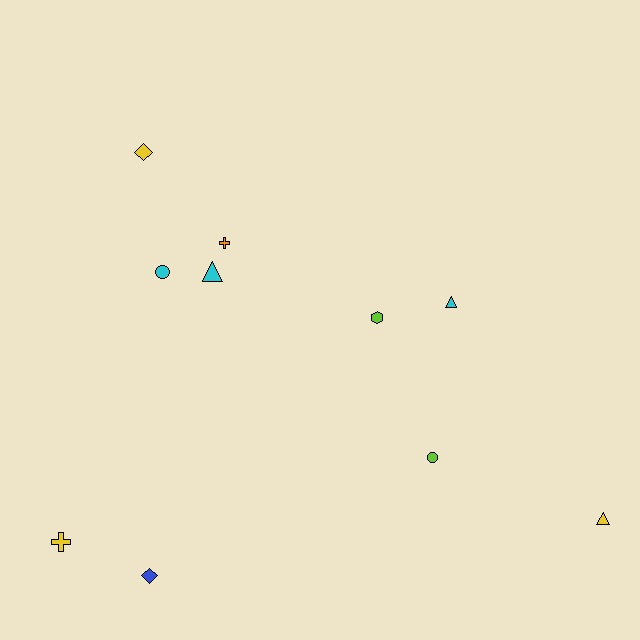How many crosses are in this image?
There are 2 crosses.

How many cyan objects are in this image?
There are 3 cyan objects.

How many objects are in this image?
There are 10 objects.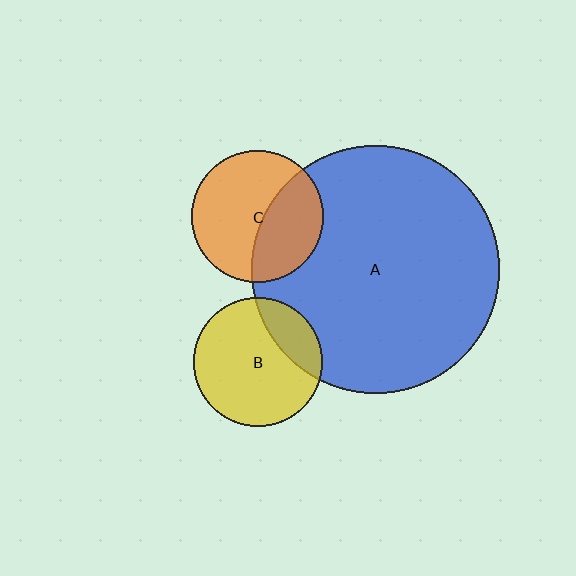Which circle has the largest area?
Circle A (blue).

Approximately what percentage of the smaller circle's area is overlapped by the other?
Approximately 40%.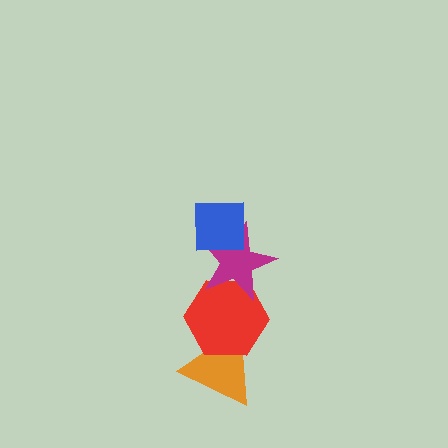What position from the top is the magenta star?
The magenta star is 2nd from the top.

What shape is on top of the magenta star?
The blue square is on top of the magenta star.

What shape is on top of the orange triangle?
The red hexagon is on top of the orange triangle.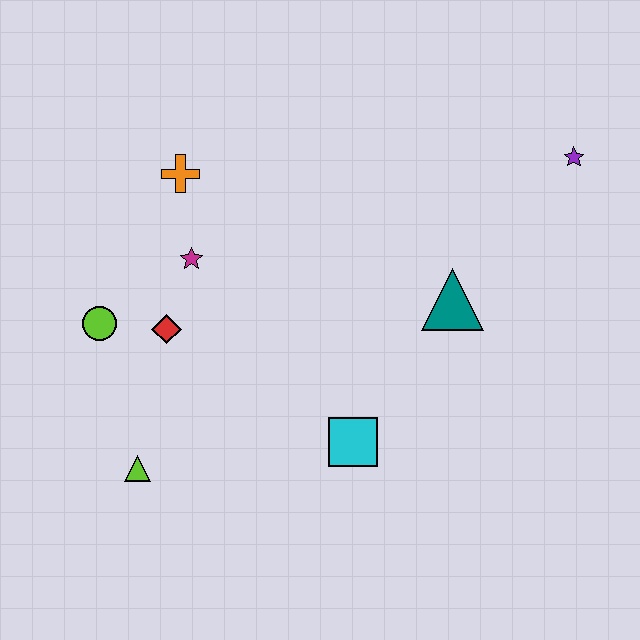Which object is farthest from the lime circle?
The purple star is farthest from the lime circle.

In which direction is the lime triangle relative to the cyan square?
The lime triangle is to the left of the cyan square.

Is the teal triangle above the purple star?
No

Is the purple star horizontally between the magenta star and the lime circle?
No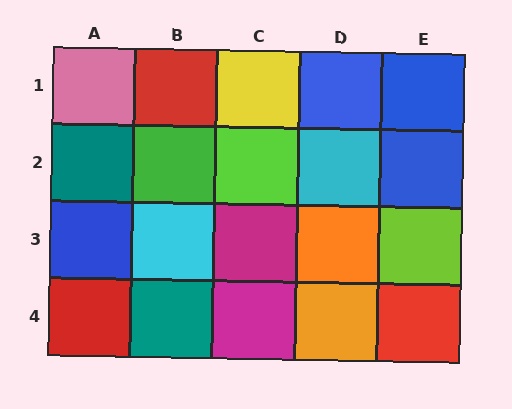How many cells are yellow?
1 cell is yellow.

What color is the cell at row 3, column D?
Orange.